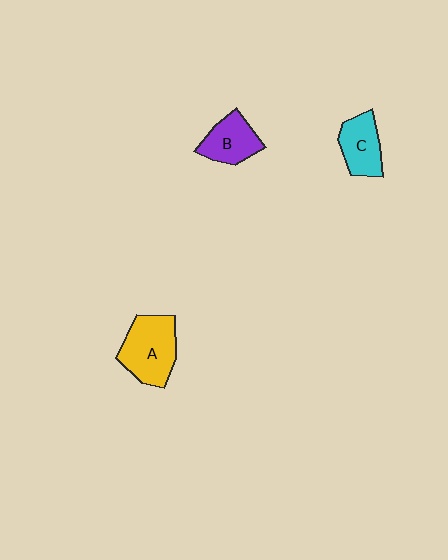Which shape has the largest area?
Shape A (yellow).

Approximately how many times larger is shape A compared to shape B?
Approximately 1.4 times.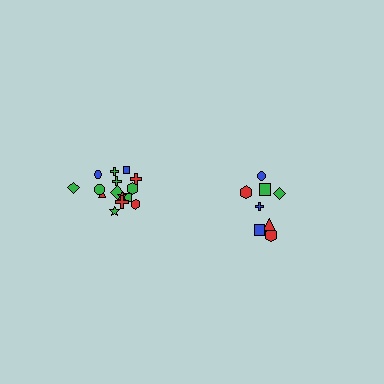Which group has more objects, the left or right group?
The left group.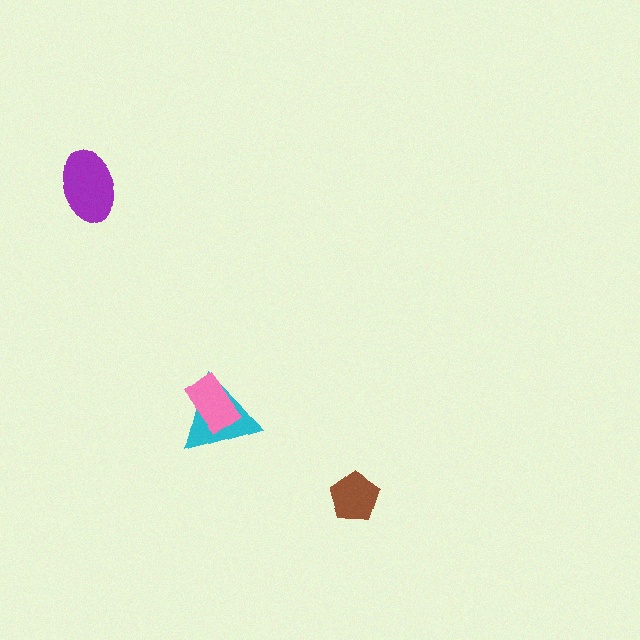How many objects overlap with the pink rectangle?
1 object overlaps with the pink rectangle.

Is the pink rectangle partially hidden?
No, no other shape covers it.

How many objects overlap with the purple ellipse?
0 objects overlap with the purple ellipse.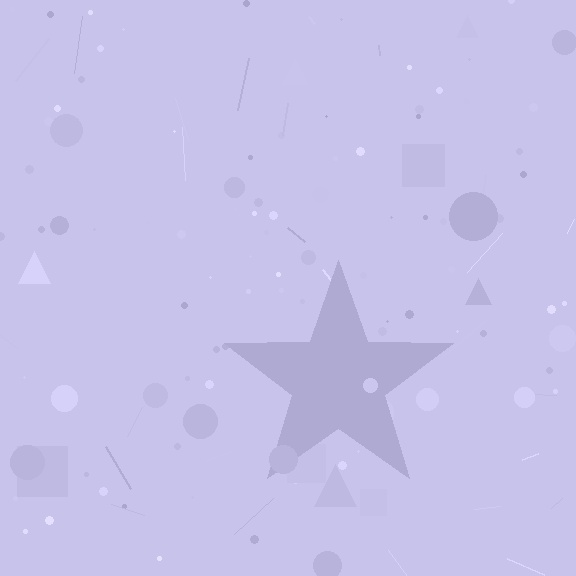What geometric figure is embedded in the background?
A star is embedded in the background.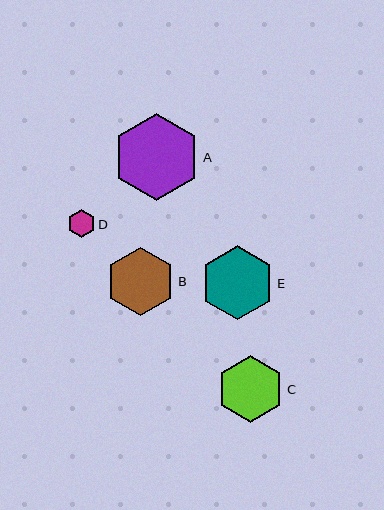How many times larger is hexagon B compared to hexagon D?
Hexagon B is approximately 2.5 times the size of hexagon D.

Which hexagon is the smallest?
Hexagon D is the smallest with a size of approximately 28 pixels.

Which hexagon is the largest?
Hexagon A is the largest with a size of approximately 88 pixels.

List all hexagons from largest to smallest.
From largest to smallest: A, E, B, C, D.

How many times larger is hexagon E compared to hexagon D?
Hexagon E is approximately 2.7 times the size of hexagon D.